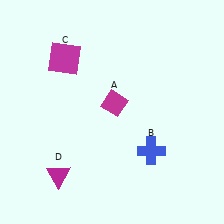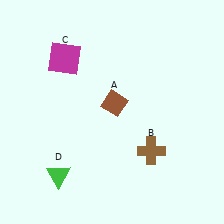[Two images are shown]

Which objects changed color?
A changed from magenta to brown. B changed from blue to brown. D changed from magenta to green.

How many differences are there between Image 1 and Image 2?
There are 3 differences between the two images.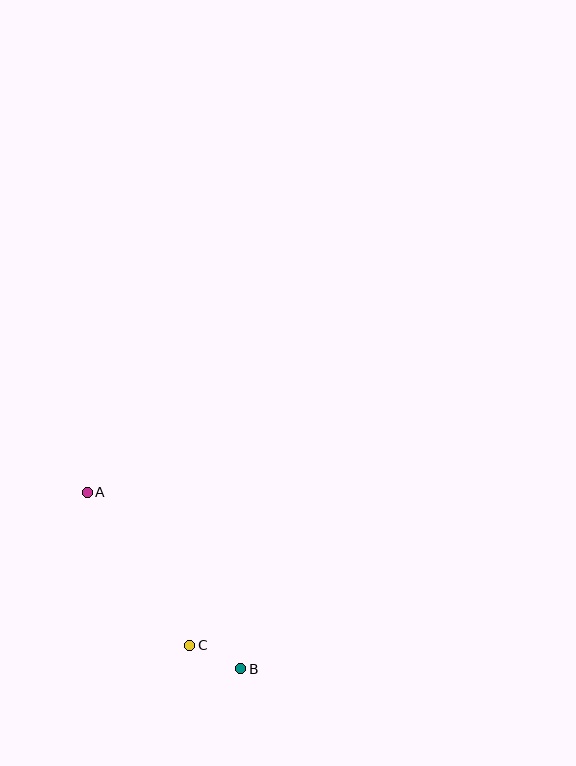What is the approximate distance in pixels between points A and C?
The distance between A and C is approximately 184 pixels.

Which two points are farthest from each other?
Points A and B are farthest from each other.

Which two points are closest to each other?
Points B and C are closest to each other.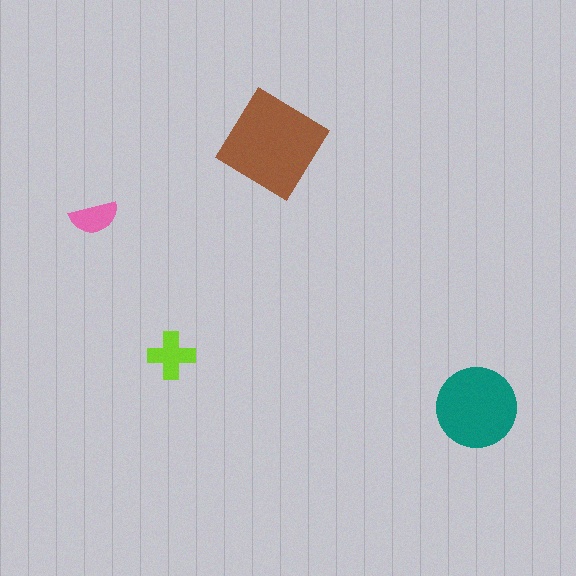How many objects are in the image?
There are 4 objects in the image.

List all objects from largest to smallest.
The brown diamond, the teal circle, the lime cross, the pink semicircle.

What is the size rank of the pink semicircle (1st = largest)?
4th.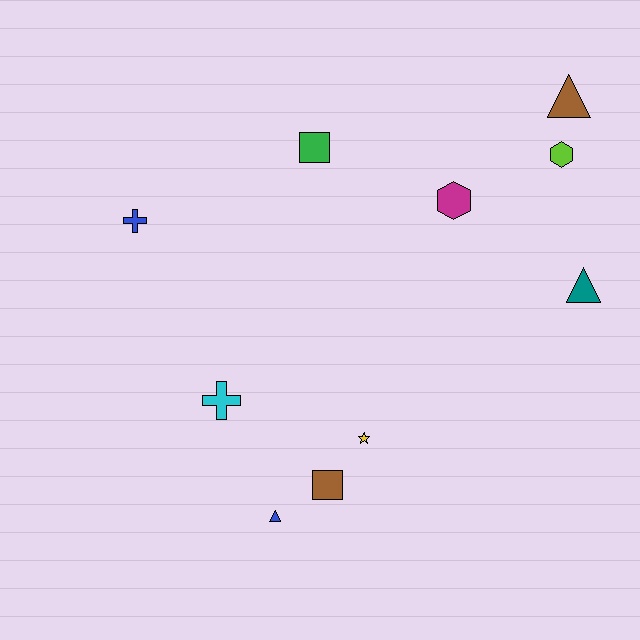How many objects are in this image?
There are 10 objects.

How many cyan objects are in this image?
There is 1 cyan object.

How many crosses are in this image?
There are 2 crosses.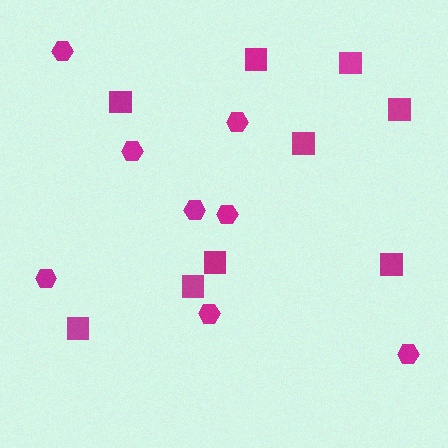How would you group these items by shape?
There are 2 groups: one group of hexagons (8) and one group of squares (9).